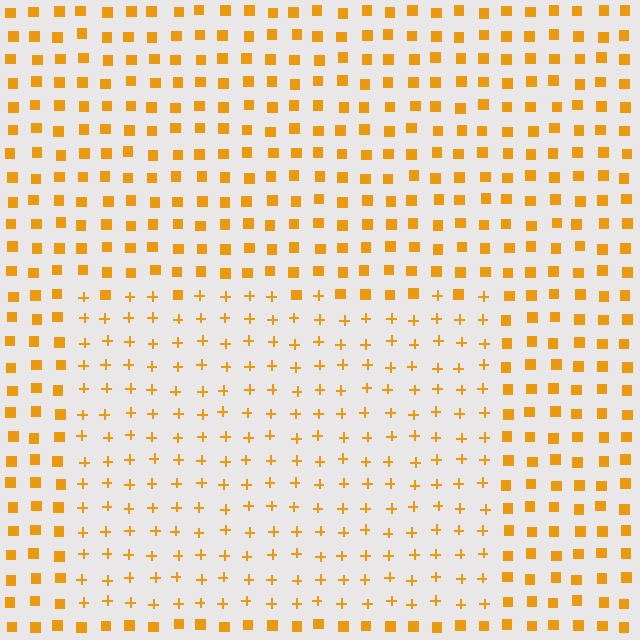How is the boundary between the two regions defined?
The boundary is defined by a change in element shape: plus signs inside vs. squares outside. All elements share the same color and spacing.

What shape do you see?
I see a rectangle.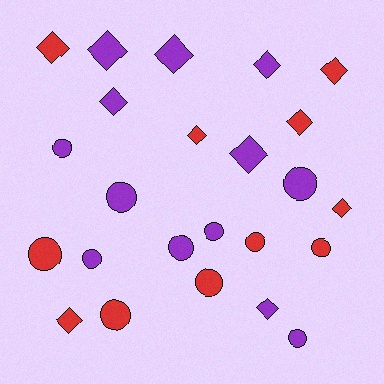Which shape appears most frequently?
Circle, with 12 objects.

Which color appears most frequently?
Purple, with 13 objects.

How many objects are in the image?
There are 24 objects.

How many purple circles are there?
There are 7 purple circles.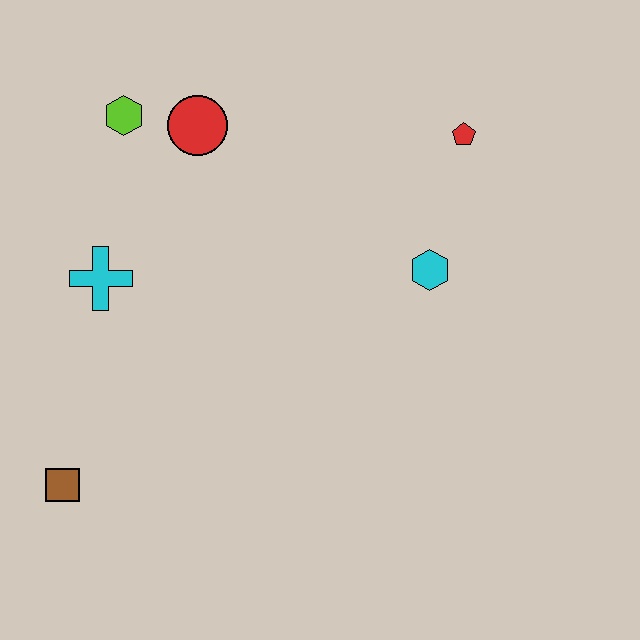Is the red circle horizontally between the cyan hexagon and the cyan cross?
Yes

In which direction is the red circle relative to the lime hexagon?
The red circle is to the right of the lime hexagon.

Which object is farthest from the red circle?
The brown square is farthest from the red circle.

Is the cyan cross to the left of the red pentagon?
Yes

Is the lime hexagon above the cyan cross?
Yes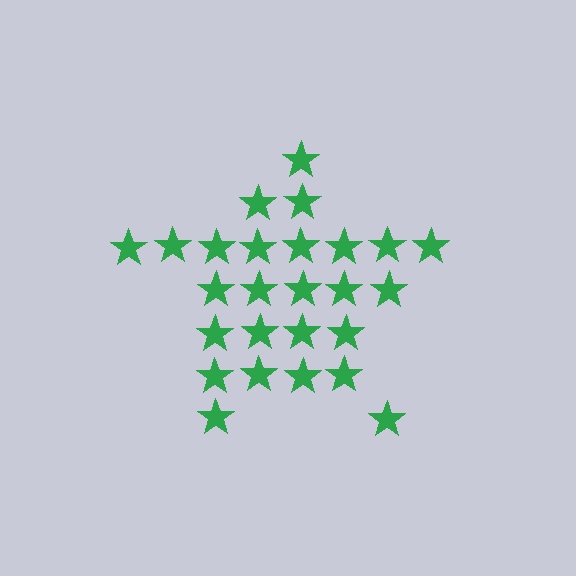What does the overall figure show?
The overall figure shows a star.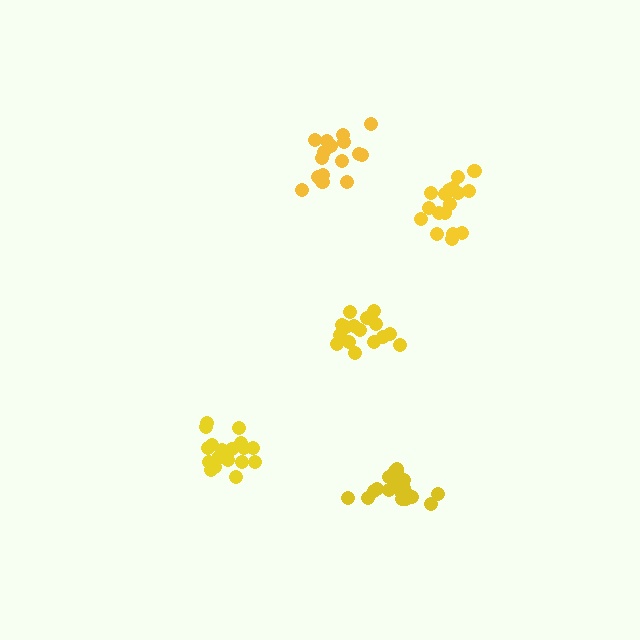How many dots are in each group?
Group 1: 20 dots, Group 2: 21 dots, Group 3: 19 dots, Group 4: 16 dots, Group 5: 16 dots (92 total).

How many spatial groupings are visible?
There are 5 spatial groupings.